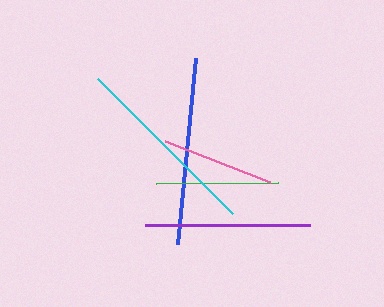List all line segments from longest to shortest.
From longest to shortest: cyan, blue, purple, green, pink.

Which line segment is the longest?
The cyan line is the longest at approximately 191 pixels.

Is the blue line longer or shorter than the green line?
The blue line is longer than the green line.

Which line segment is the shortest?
The pink line is the shortest at approximately 113 pixels.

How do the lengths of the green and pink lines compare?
The green and pink lines are approximately the same length.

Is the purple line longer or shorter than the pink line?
The purple line is longer than the pink line.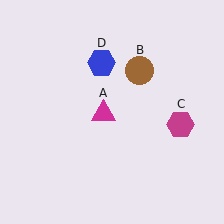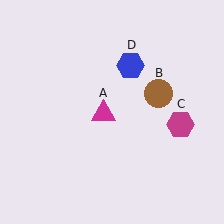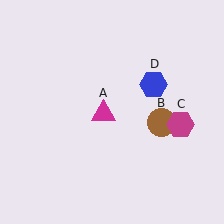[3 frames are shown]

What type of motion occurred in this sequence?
The brown circle (object B), blue hexagon (object D) rotated clockwise around the center of the scene.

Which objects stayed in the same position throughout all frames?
Magenta triangle (object A) and magenta hexagon (object C) remained stationary.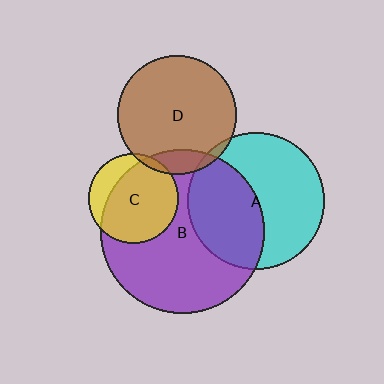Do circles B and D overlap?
Yes.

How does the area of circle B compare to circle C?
Approximately 3.3 times.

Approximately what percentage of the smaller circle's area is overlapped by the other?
Approximately 10%.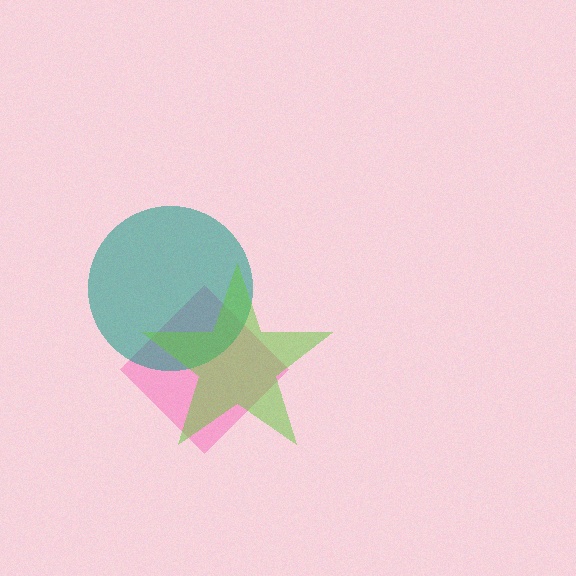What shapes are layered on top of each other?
The layered shapes are: a pink diamond, a teal circle, a lime star.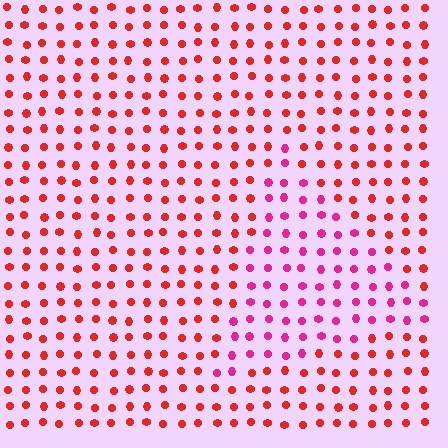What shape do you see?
I see a triangle.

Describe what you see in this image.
The image is filled with small red elements in a uniform arrangement. A triangle-shaped region is visible where the elements are tinted to a slightly different hue, forming a subtle color boundary.